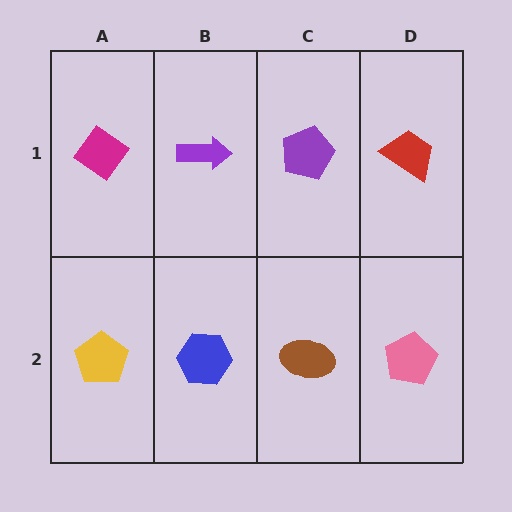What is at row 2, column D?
A pink pentagon.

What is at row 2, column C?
A brown ellipse.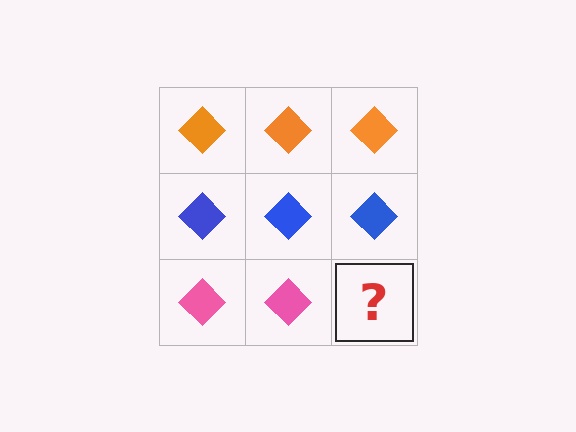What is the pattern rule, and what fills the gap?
The rule is that each row has a consistent color. The gap should be filled with a pink diamond.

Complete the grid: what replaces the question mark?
The question mark should be replaced with a pink diamond.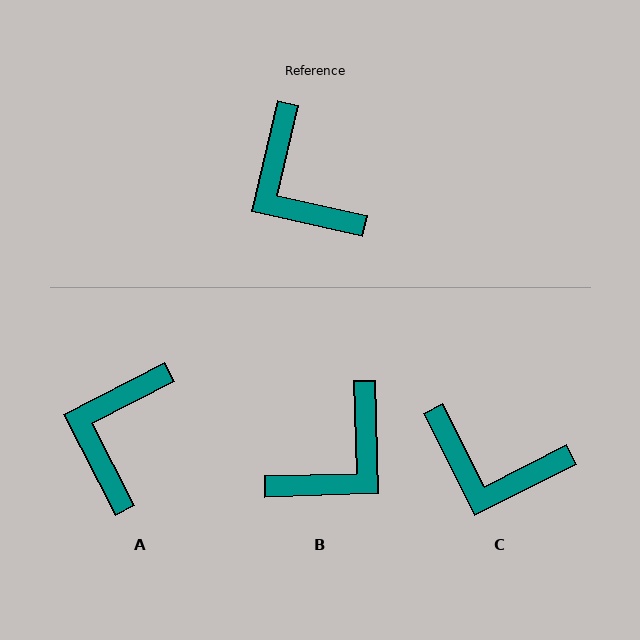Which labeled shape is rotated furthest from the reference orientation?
B, about 104 degrees away.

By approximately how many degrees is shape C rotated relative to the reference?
Approximately 39 degrees counter-clockwise.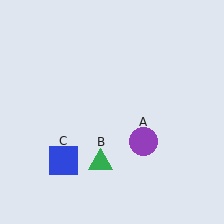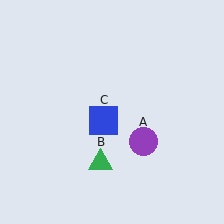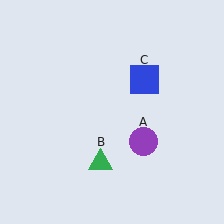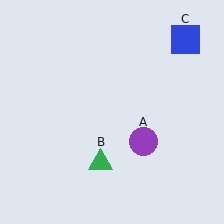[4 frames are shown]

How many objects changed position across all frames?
1 object changed position: blue square (object C).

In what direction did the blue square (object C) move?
The blue square (object C) moved up and to the right.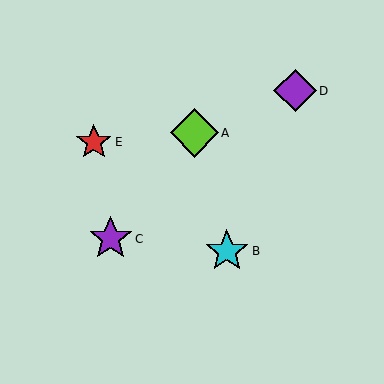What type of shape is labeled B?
Shape B is a cyan star.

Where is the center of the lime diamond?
The center of the lime diamond is at (194, 133).